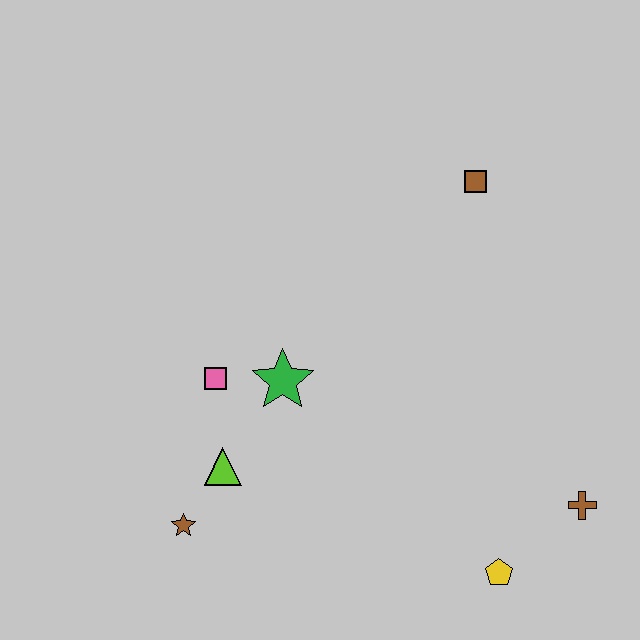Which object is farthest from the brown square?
The brown star is farthest from the brown square.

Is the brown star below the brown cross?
Yes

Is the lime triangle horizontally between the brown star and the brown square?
Yes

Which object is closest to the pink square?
The green star is closest to the pink square.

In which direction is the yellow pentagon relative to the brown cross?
The yellow pentagon is to the left of the brown cross.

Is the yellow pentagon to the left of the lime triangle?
No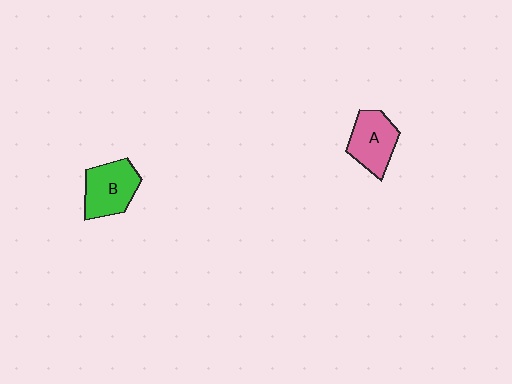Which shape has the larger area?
Shape B (green).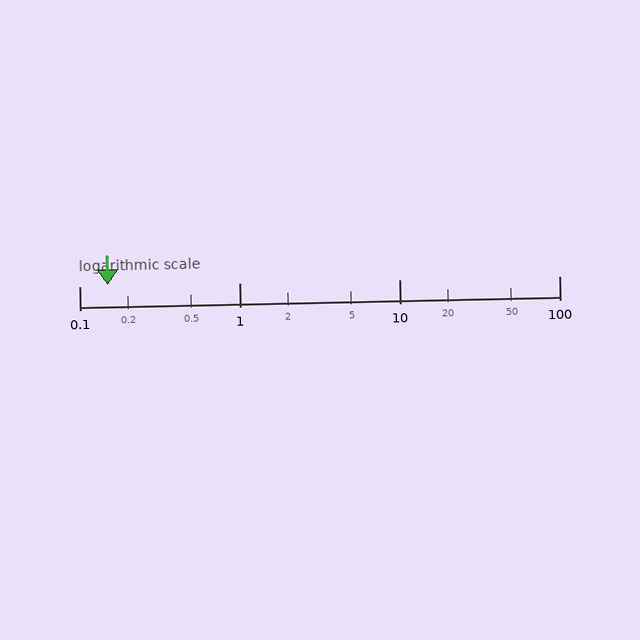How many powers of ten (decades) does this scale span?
The scale spans 3 decades, from 0.1 to 100.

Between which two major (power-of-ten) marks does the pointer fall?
The pointer is between 0.1 and 1.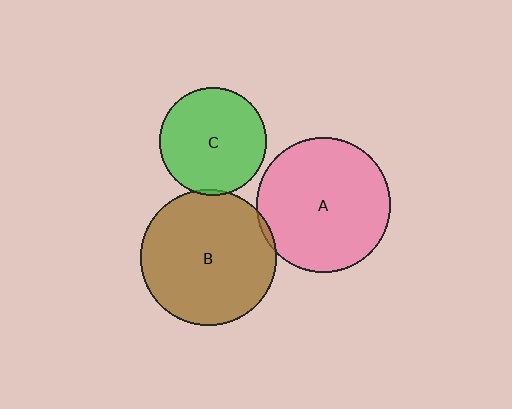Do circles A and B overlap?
Yes.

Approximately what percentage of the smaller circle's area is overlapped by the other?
Approximately 5%.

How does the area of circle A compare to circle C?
Approximately 1.6 times.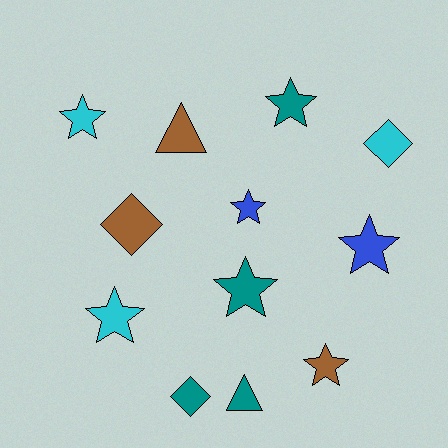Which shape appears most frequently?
Star, with 7 objects.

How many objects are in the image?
There are 12 objects.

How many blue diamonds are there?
There are no blue diamonds.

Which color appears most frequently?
Teal, with 4 objects.